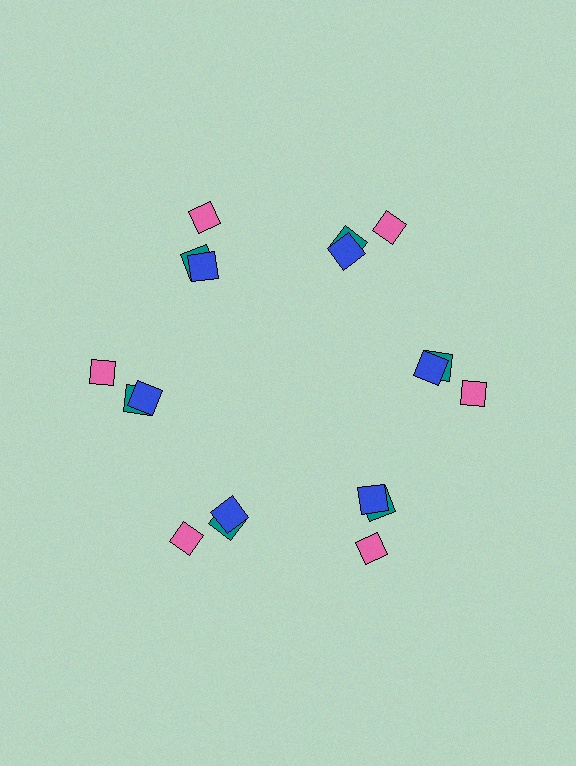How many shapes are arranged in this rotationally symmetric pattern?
There are 18 shapes, arranged in 6 groups of 3.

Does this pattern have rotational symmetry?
Yes, this pattern has 6-fold rotational symmetry. It looks the same after rotating 60 degrees around the center.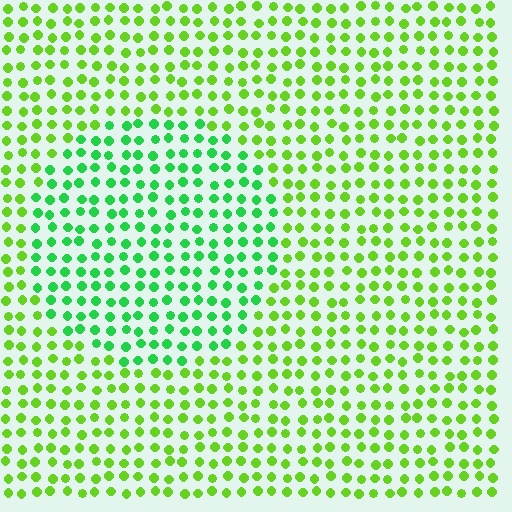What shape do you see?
I see a circle.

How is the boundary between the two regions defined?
The boundary is defined purely by a slight shift in hue (about 36 degrees). Spacing, size, and orientation are identical on both sides.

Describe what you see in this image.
The image is filled with small lime elements in a uniform arrangement. A circle-shaped region is visible where the elements are tinted to a slightly different hue, forming a subtle color boundary.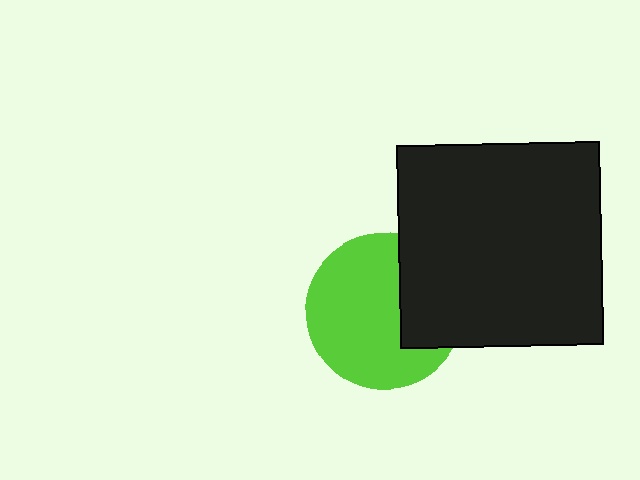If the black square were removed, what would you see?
You would see the complete lime circle.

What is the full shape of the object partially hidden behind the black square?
The partially hidden object is a lime circle.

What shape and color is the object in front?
The object in front is a black square.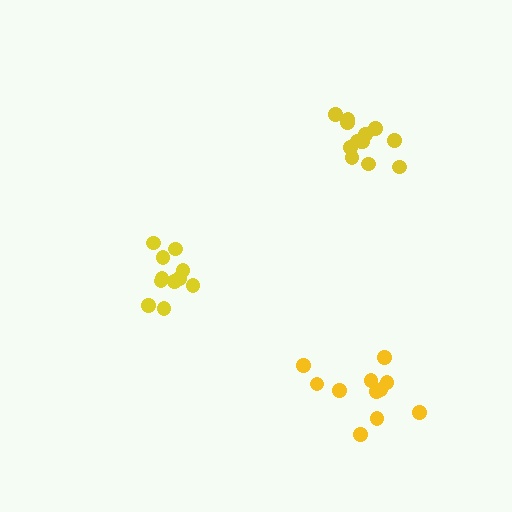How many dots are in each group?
Group 1: 11 dots, Group 2: 11 dots, Group 3: 14 dots (36 total).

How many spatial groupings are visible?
There are 3 spatial groupings.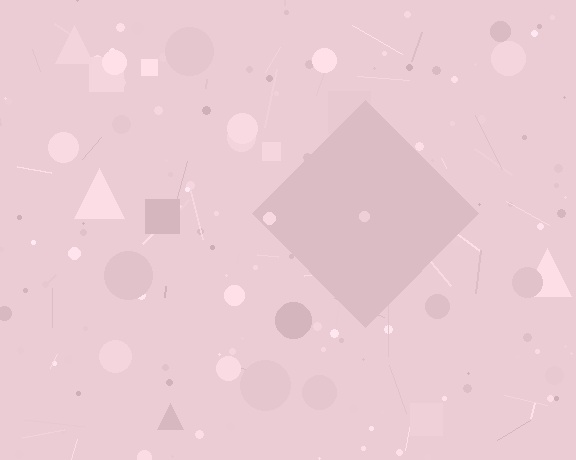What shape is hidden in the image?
A diamond is hidden in the image.